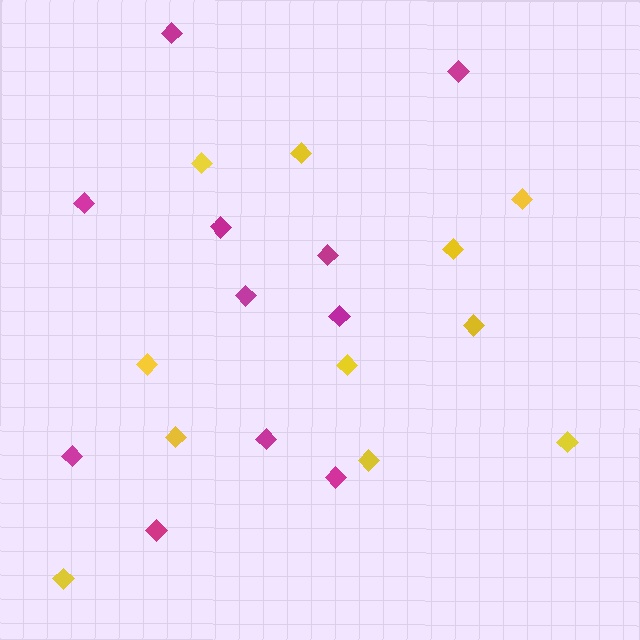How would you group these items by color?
There are 2 groups: one group of yellow diamonds (11) and one group of magenta diamonds (11).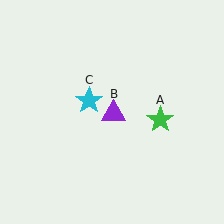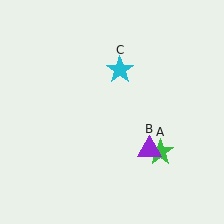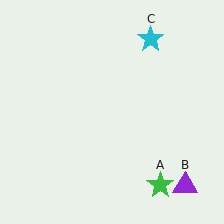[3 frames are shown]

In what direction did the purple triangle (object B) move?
The purple triangle (object B) moved down and to the right.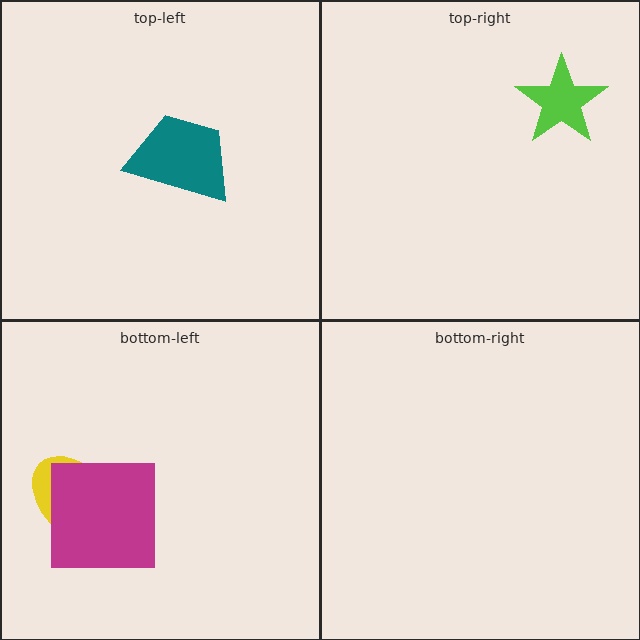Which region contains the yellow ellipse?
The bottom-left region.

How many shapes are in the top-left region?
1.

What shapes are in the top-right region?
The lime star.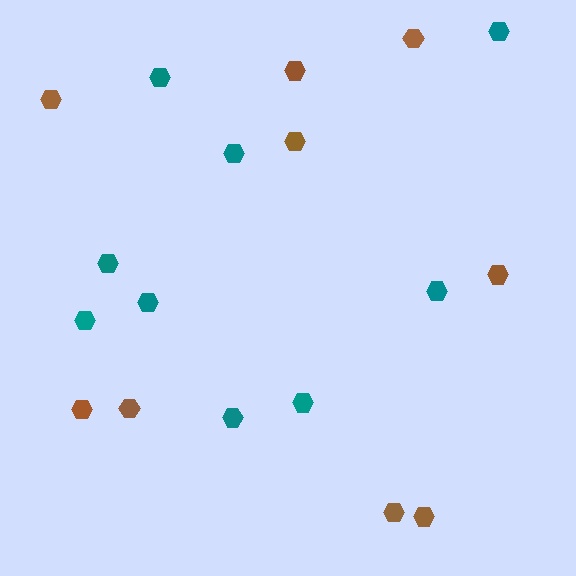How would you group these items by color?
There are 2 groups: one group of teal hexagons (9) and one group of brown hexagons (9).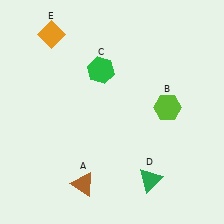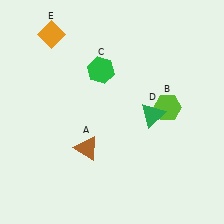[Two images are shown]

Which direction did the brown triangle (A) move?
The brown triangle (A) moved up.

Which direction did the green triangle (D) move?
The green triangle (D) moved up.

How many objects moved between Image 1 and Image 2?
2 objects moved between the two images.